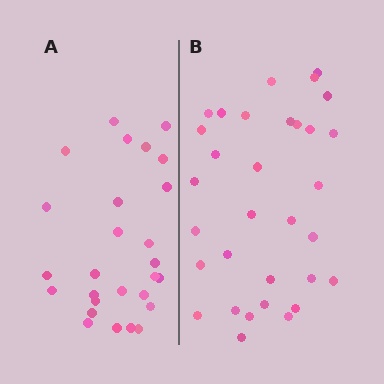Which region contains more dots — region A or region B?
Region B (the right region) has more dots.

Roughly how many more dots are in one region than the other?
Region B has about 5 more dots than region A.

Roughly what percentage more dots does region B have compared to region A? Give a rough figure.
About 20% more.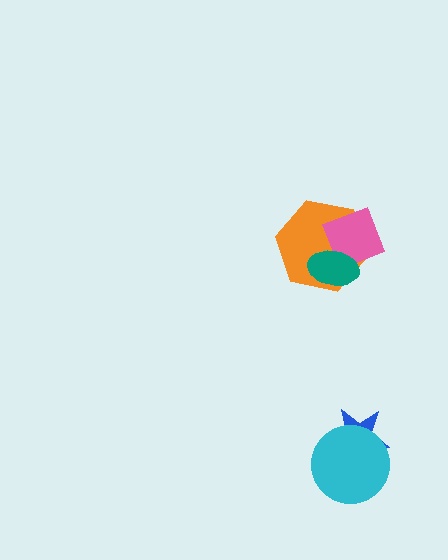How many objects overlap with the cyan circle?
1 object overlaps with the cyan circle.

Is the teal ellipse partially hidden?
No, no other shape covers it.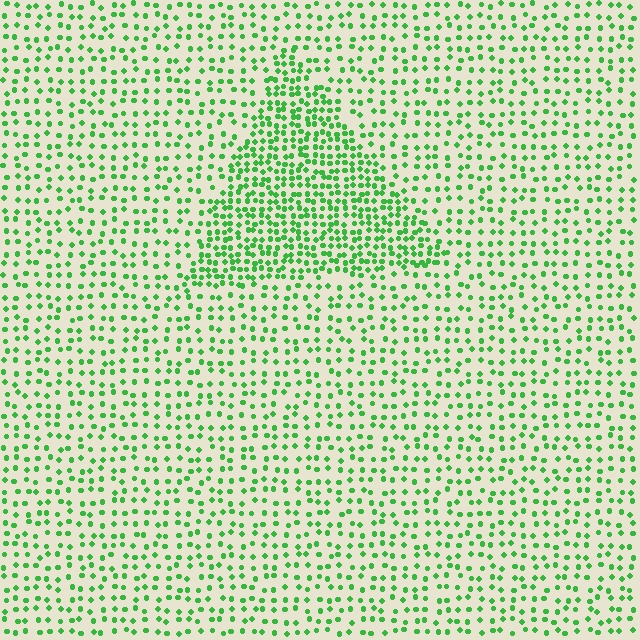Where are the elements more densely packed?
The elements are more densely packed inside the triangle boundary.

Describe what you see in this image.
The image contains small green elements arranged at two different densities. A triangle-shaped region is visible where the elements are more densely packed than the surrounding area.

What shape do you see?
I see a triangle.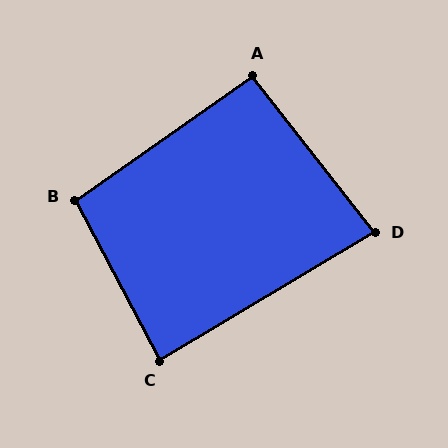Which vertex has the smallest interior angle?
D, at approximately 83 degrees.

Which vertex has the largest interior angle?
B, at approximately 97 degrees.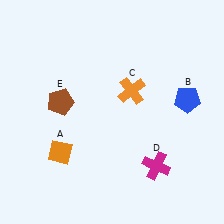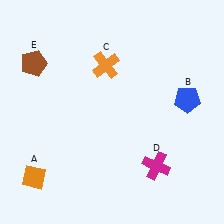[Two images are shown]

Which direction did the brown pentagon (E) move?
The brown pentagon (E) moved up.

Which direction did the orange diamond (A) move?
The orange diamond (A) moved left.